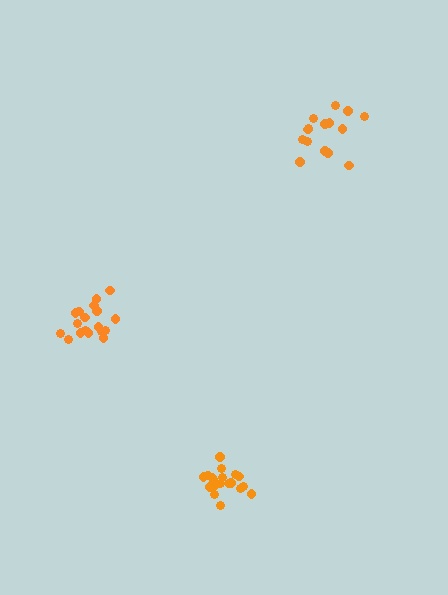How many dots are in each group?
Group 1: 18 dots, Group 2: 15 dots, Group 3: 19 dots (52 total).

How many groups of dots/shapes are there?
There are 3 groups.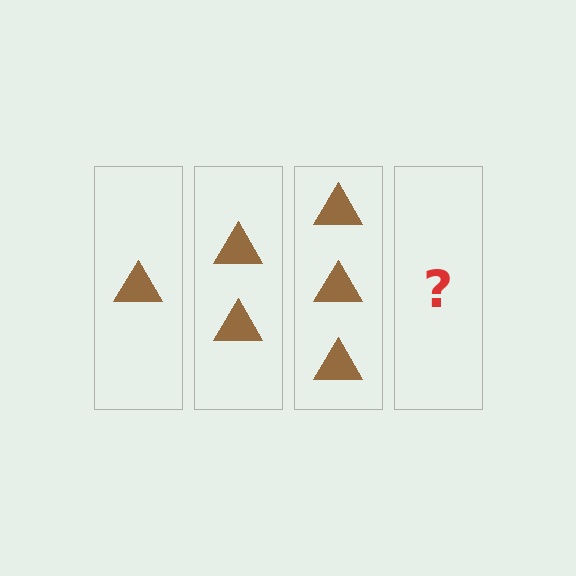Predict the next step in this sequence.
The next step is 4 triangles.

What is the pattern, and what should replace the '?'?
The pattern is that each step adds one more triangle. The '?' should be 4 triangles.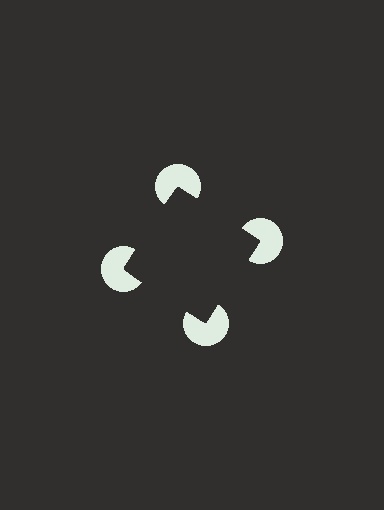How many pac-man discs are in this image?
There are 4 — one at each vertex of the illusory square.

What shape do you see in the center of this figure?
An illusory square — its edges are inferred from the aligned wedge cuts in the pac-man discs, not physically drawn.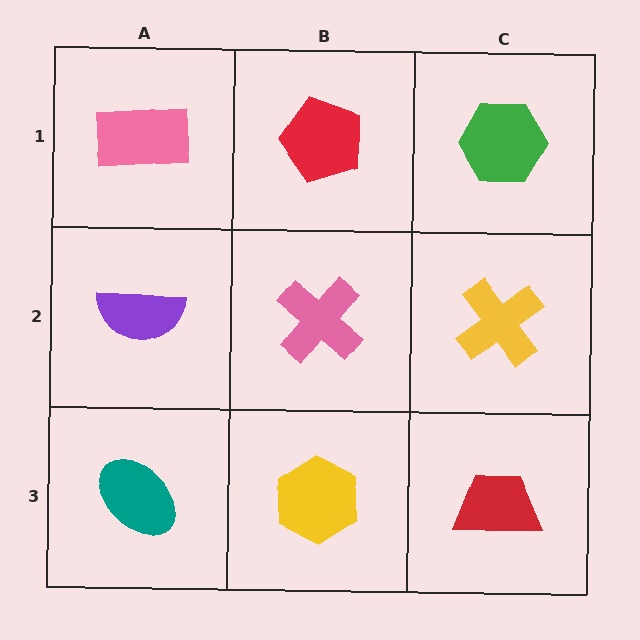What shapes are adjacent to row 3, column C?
A yellow cross (row 2, column C), a yellow hexagon (row 3, column B).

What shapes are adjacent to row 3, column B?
A pink cross (row 2, column B), a teal ellipse (row 3, column A), a red trapezoid (row 3, column C).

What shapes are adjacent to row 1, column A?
A purple semicircle (row 2, column A), a red pentagon (row 1, column B).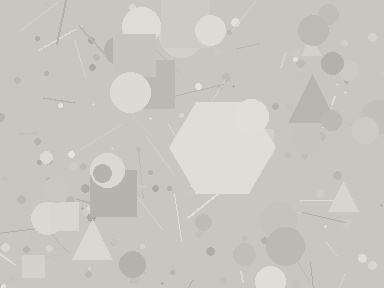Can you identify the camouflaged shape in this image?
The camouflaged shape is a hexagon.